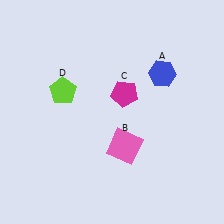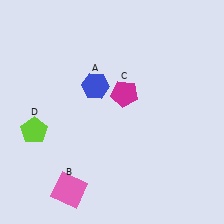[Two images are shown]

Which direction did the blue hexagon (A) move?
The blue hexagon (A) moved left.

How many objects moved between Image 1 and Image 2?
3 objects moved between the two images.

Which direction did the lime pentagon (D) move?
The lime pentagon (D) moved down.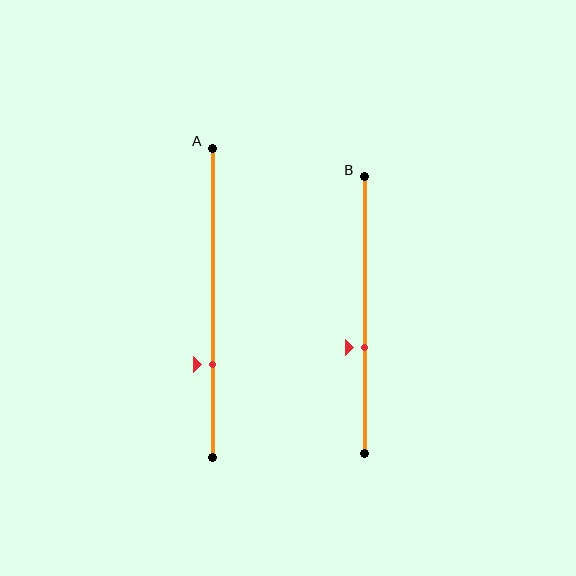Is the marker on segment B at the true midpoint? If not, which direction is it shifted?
No, the marker on segment B is shifted downward by about 12% of the segment length.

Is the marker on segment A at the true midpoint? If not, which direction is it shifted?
No, the marker on segment A is shifted downward by about 20% of the segment length.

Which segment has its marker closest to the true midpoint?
Segment B has its marker closest to the true midpoint.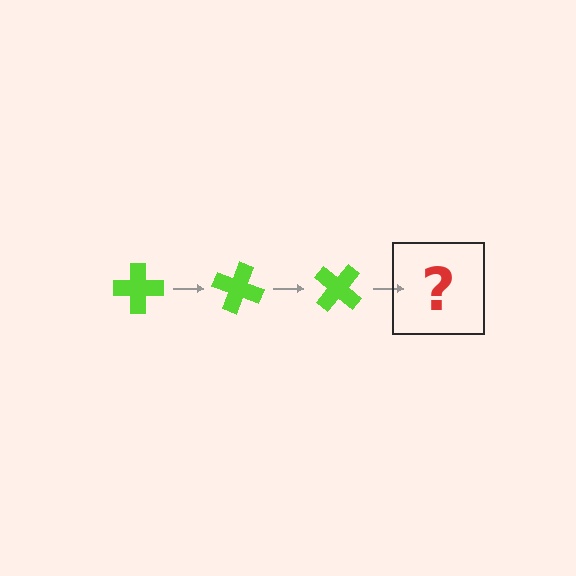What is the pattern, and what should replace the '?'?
The pattern is that the cross rotates 20 degrees each step. The '?' should be a lime cross rotated 60 degrees.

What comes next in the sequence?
The next element should be a lime cross rotated 60 degrees.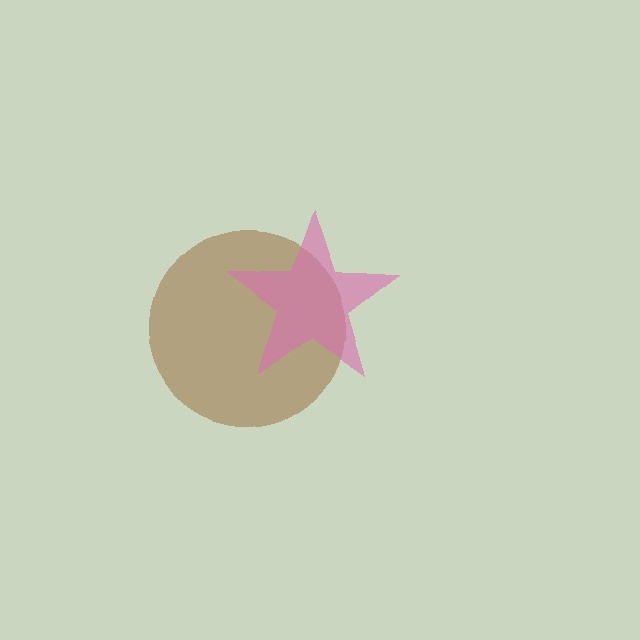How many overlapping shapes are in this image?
There are 2 overlapping shapes in the image.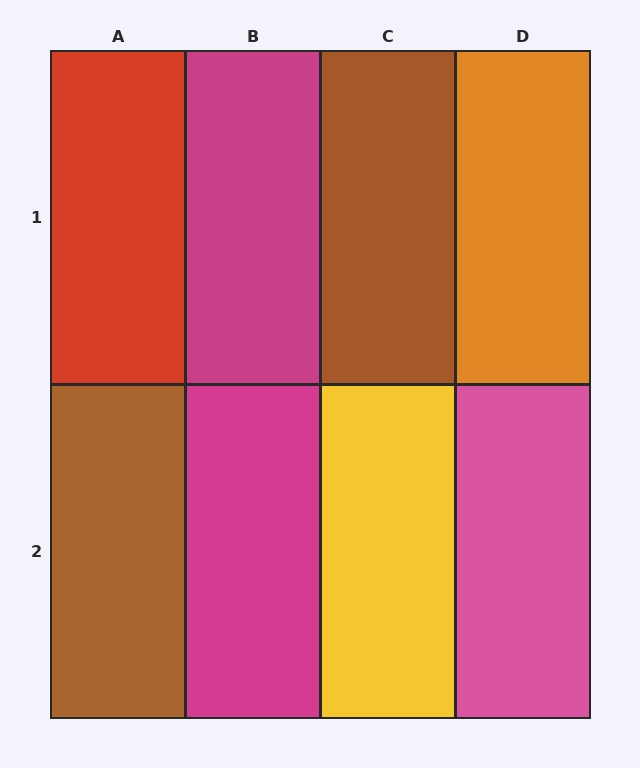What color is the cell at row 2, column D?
Pink.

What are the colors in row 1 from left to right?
Red, magenta, brown, orange.